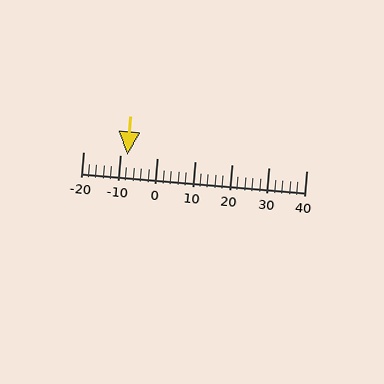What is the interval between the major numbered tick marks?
The major tick marks are spaced 10 units apart.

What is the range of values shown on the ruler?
The ruler shows values from -20 to 40.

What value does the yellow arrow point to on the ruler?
The yellow arrow points to approximately -8.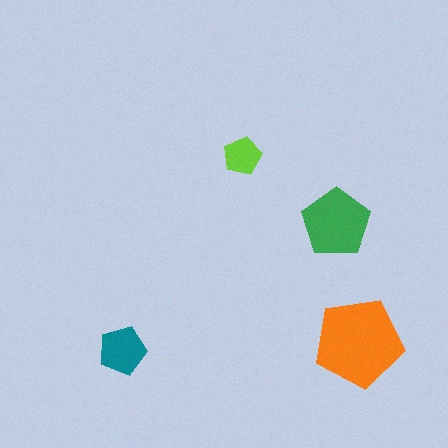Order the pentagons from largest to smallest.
the orange one, the green one, the teal one, the lime one.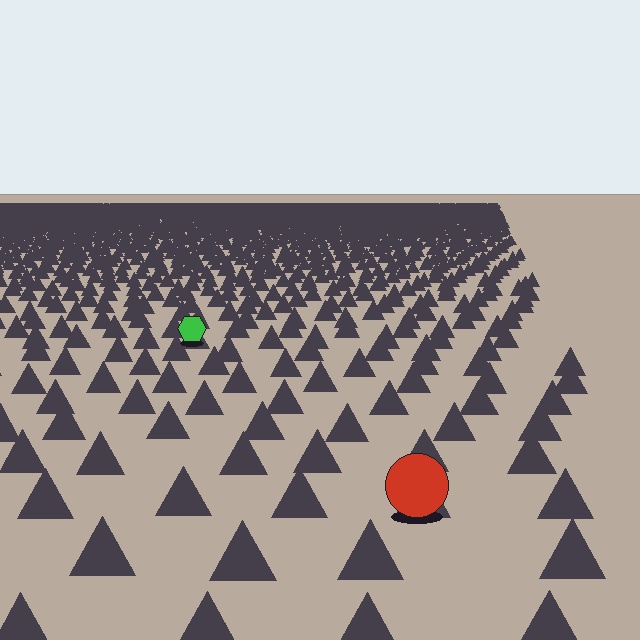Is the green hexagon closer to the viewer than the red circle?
No. The red circle is closer — you can tell from the texture gradient: the ground texture is coarser near it.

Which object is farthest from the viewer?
The green hexagon is farthest from the viewer. It appears smaller and the ground texture around it is denser.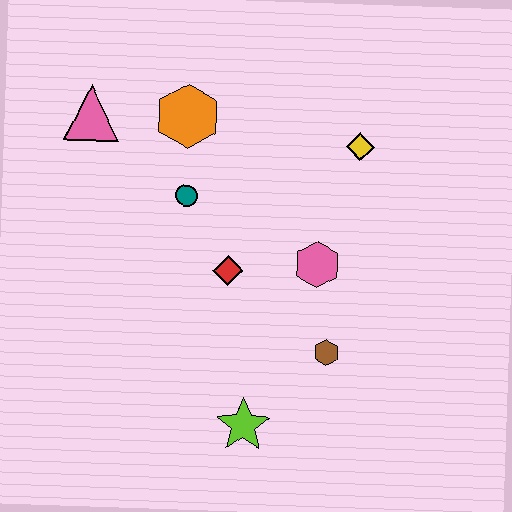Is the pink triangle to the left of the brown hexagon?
Yes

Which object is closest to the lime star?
The brown hexagon is closest to the lime star.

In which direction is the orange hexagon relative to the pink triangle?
The orange hexagon is to the right of the pink triangle.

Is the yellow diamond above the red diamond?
Yes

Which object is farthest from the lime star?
The pink triangle is farthest from the lime star.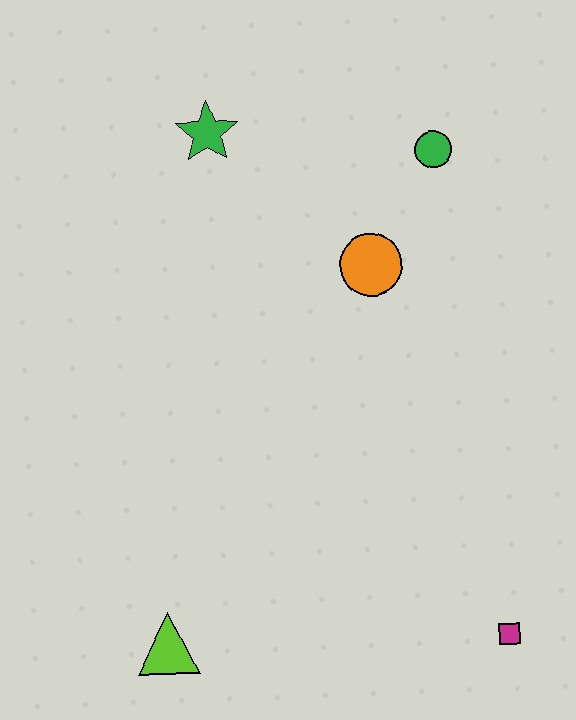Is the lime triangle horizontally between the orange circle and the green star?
No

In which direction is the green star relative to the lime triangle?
The green star is above the lime triangle.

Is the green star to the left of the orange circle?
Yes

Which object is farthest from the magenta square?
The green star is farthest from the magenta square.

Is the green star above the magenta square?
Yes